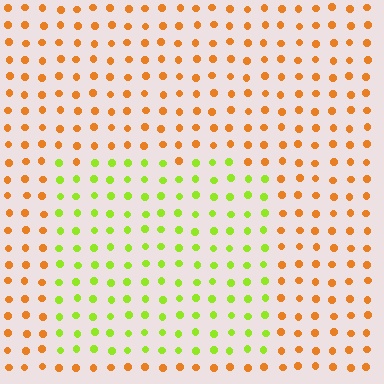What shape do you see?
I see a rectangle.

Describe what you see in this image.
The image is filled with small orange elements in a uniform arrangement. A rectangle-shaped region is visible where the elements are tinted to a slightly different hue, forming a subtle color boundary.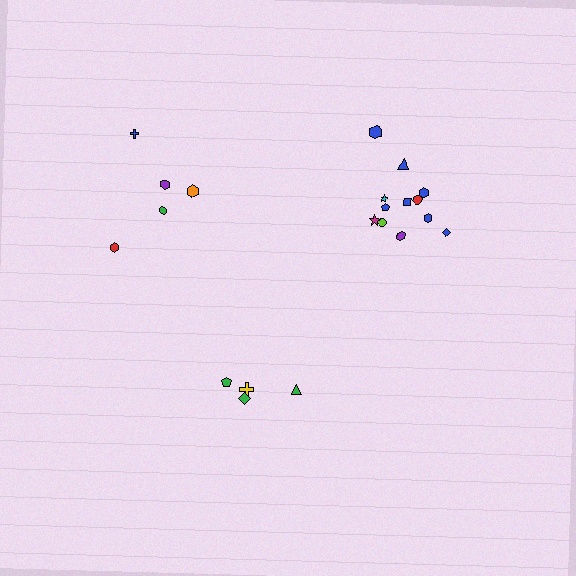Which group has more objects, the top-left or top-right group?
The top-right group.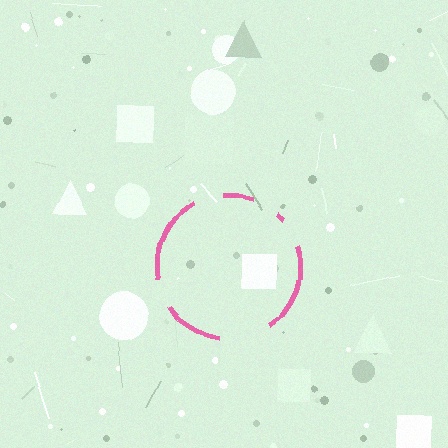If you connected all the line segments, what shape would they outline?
They would outline a circle.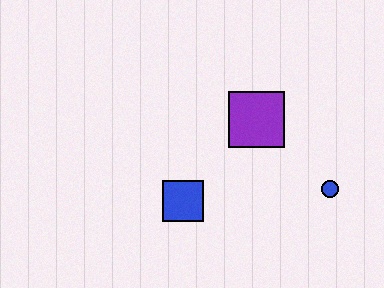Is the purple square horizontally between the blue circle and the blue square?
Yes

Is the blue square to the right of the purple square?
No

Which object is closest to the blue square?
The purple square is closest to the blue square.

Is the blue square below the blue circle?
Yes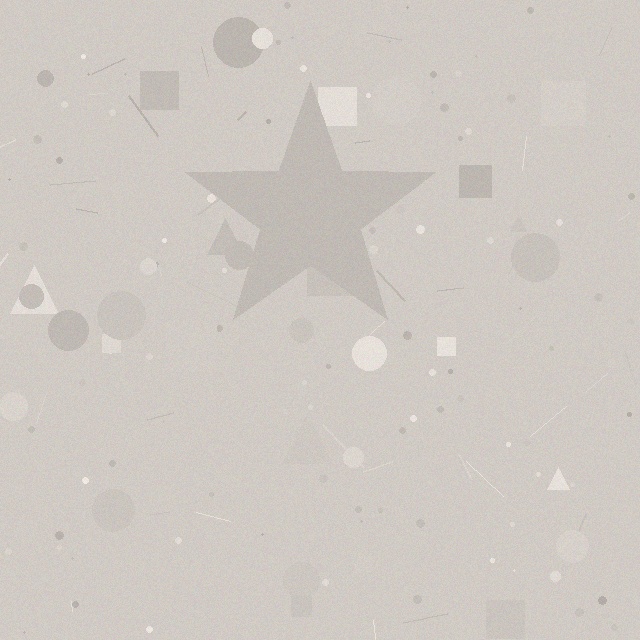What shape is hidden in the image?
A star is hidden in the image.